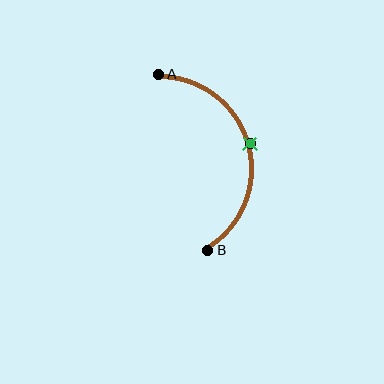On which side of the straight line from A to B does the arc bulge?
The arc bulges to the right of the straight line connecting A and B.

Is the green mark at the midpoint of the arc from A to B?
Yes. The green mark lies on the arc at equal arc-length from both A and B — it is the arc midpoint.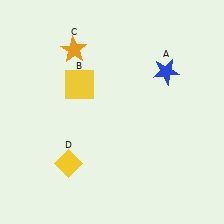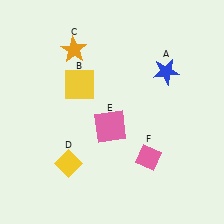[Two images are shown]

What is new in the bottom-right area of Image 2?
A pink diamond (F) was added in the bottom-right area of Image 2.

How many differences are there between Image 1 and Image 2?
There are 2 differences between the two images.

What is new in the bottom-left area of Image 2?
A pink square (E) was added in the bottom-left area of Image 2.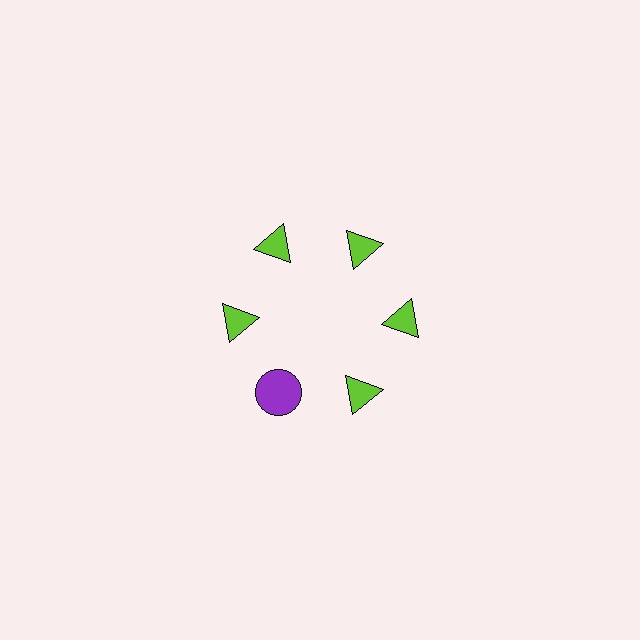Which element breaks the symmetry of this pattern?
The purple circle at roughly the 7 o'clock position breaks the symmetry. All other shapes are lime triangles.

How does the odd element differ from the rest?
It differs in both color (purple instead of lime) and shape (circle instead of triangle).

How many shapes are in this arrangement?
There are 6 shapes arranged in a ring pattern.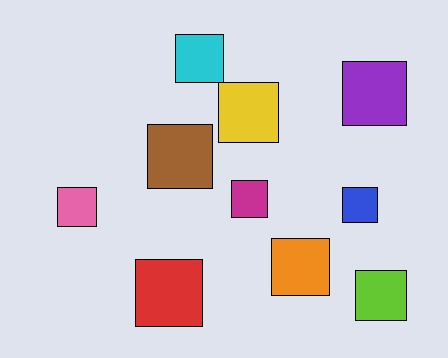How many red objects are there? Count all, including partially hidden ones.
There is 1 red object.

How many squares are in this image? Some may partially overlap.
There are 10 squares.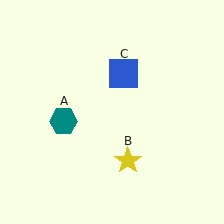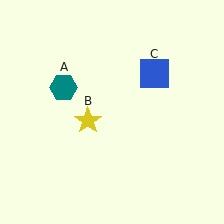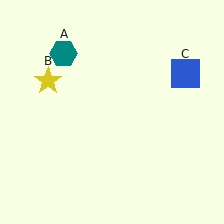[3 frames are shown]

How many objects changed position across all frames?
3 objects changed position: teal hexagon (object A), yellow star (object B), blue square (object C).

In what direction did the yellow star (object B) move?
The yellow star (object B) moved up and to the left.